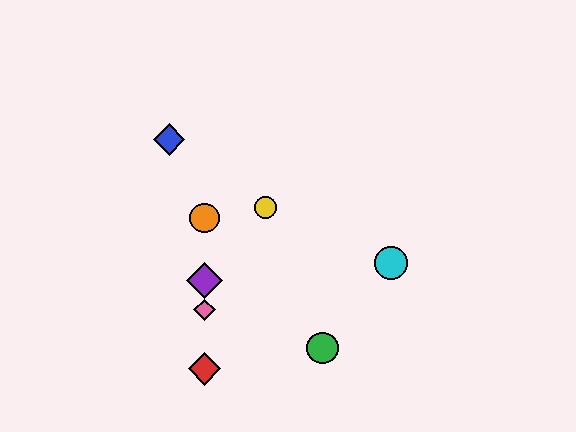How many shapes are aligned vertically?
4 shapes (the red diamond, the purple diamond, the orange circle, the pink diamond) are aligned vertically.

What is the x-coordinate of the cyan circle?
The cyan circle is at x≈391.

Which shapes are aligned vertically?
The red diamond, the purple diamond, the orange circle, the pink diamond are aligned vertically.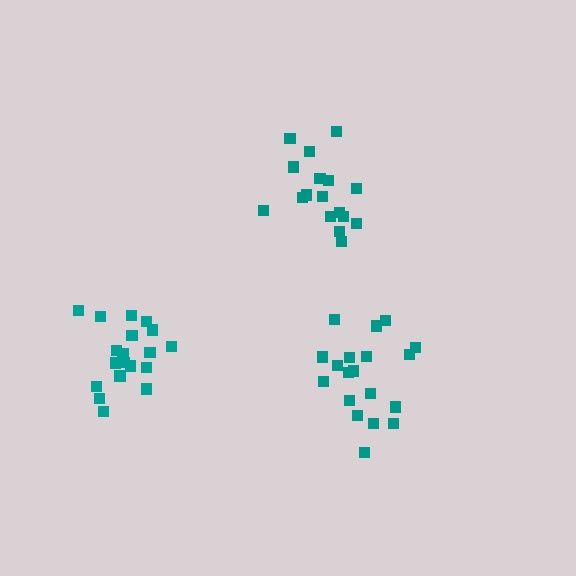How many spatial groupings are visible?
There are 3 spatial groupings.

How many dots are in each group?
Group 1: 17 dots, Group 2: 19 dots, Group 3: 19 dots (55 total).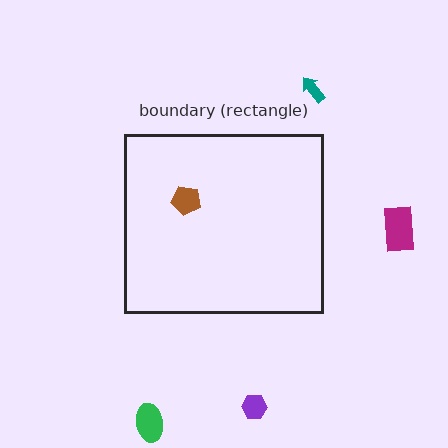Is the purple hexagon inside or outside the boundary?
Outside.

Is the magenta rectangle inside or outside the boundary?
Outside.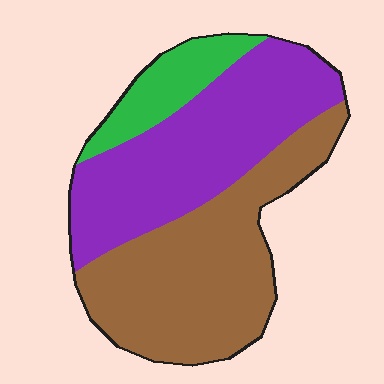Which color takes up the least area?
Green, at roughly 10%.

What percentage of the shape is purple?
Purple covers roughly 40% of the shape.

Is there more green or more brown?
Brown.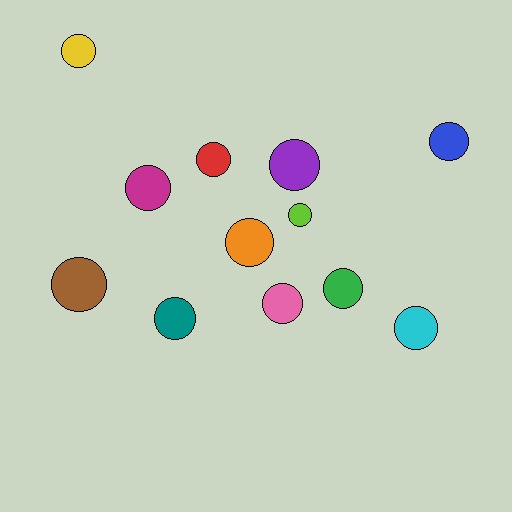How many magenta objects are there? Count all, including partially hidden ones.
There is 1 magenta object.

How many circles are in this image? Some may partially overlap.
There are 12 circles.